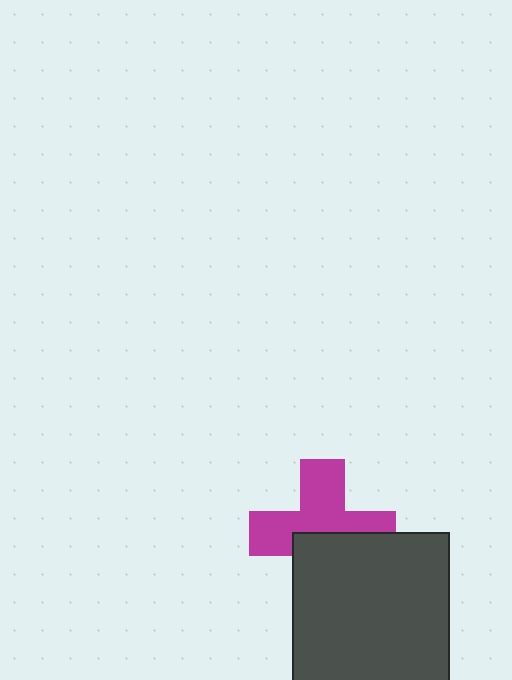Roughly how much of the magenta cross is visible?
About half of it is visible (roughly 56%).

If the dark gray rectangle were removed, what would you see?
You would see the complete magenta cross.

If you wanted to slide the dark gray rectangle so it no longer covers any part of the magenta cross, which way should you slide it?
Slide it down — that is the most direct way to separate the two shapes.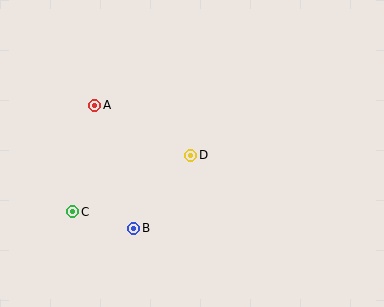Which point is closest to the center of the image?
Point D at (191, 155) is closest to the center.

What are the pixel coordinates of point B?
Point B is at (134, 228).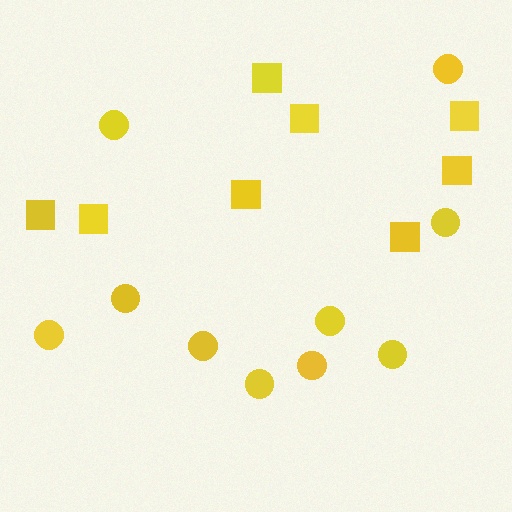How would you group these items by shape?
There are 2 groups: one group of squares (8) and one group of circles (10).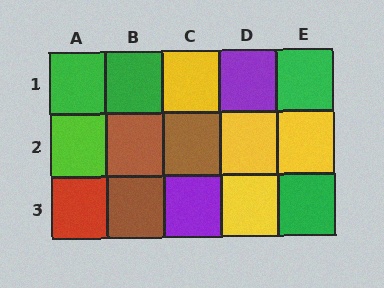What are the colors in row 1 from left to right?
Green, green, yellow, purple, green.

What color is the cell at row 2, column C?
Brown.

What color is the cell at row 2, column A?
Lime.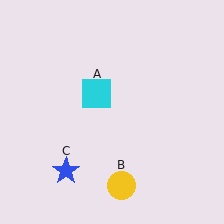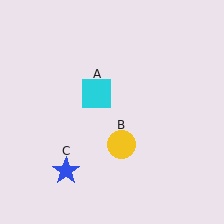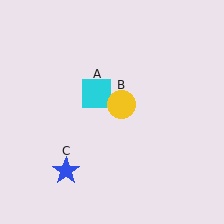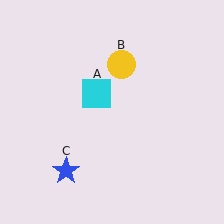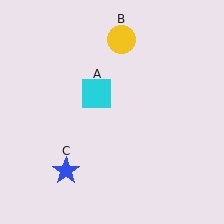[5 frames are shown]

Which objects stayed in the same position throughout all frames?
Cyan square (object A) and blue star (object C) remained stationary.